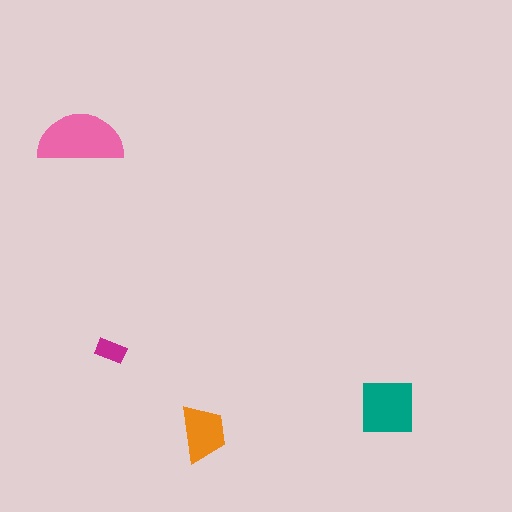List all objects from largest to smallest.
The pink semicircle, the teal square, the orange trapezoid, the magenta rectangle.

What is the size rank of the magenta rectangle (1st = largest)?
4th.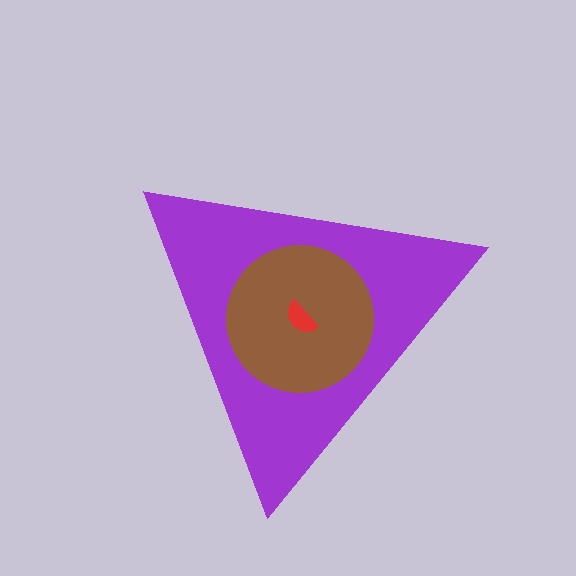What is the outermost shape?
The purple triangle.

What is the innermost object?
The red semicircle.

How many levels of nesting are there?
3.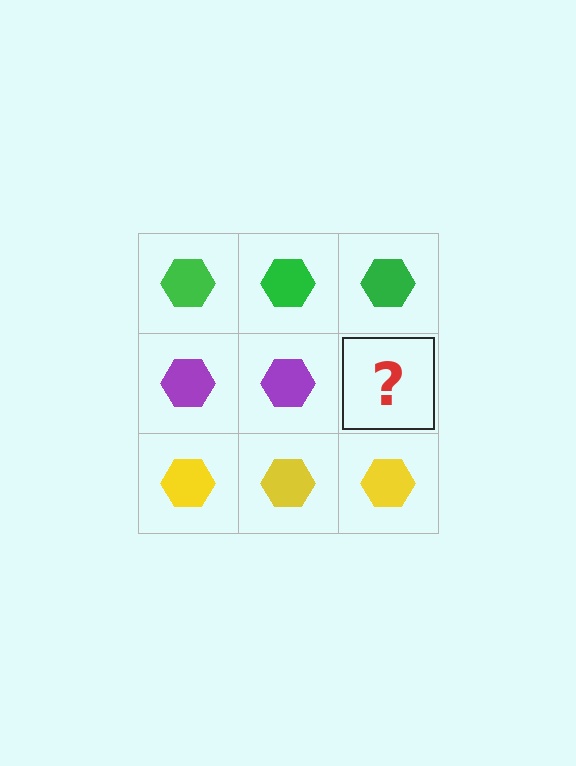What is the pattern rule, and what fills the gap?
The rule is that each row has a consistent color. The gap should be filled with a purple hexagon.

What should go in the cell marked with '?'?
The missing cell should contain a purple hexagon.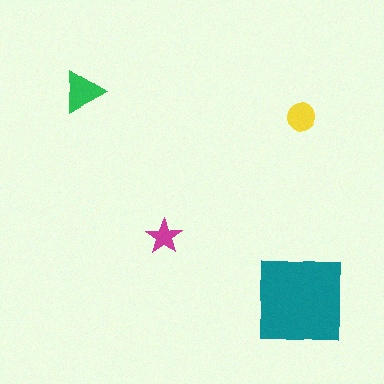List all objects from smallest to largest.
The magenta star, the yellow circle, the green triangle, the teal square.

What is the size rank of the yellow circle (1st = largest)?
3rd.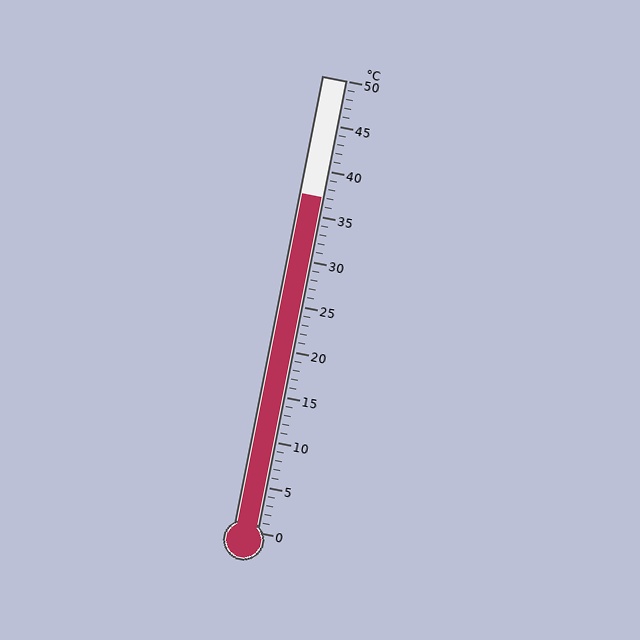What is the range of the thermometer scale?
The thermometer scale ranges from 0°C to 50°C.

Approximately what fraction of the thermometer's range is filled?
The thermometer is filled to approximately 75% of its range.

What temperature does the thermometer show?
The thermometer shows approximately 37°C.